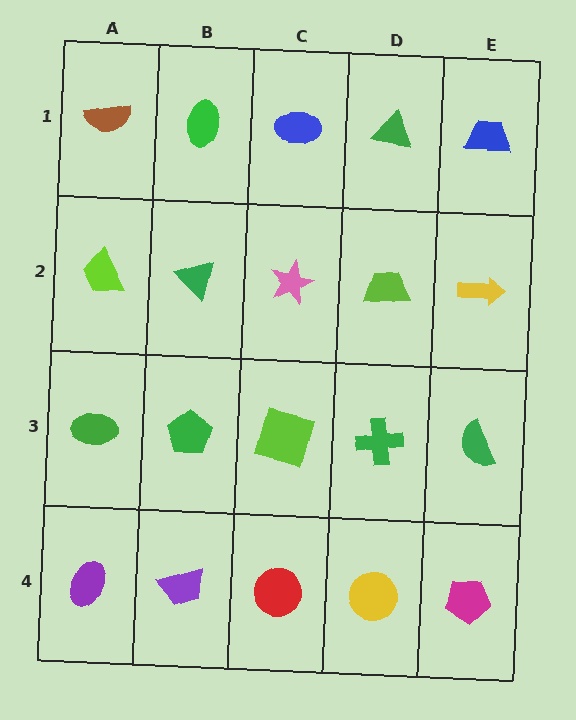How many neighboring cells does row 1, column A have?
2.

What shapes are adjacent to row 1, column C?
A pink star (row 2, column C), a green ellipse (row 1, column B), a green triangle (row 1, column D).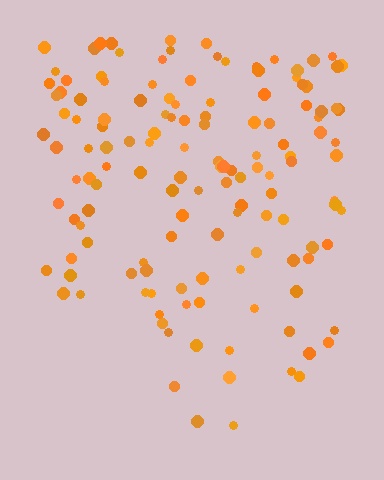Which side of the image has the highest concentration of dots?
The top.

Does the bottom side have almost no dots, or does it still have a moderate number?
Still a moderate number, just noticeably fewer than the top.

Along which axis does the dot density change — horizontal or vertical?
Vertical.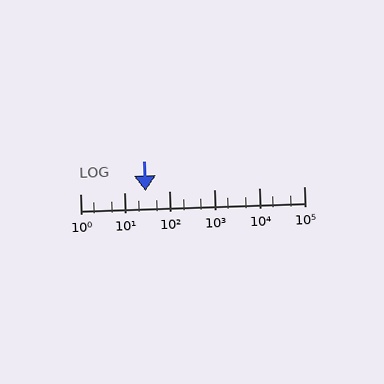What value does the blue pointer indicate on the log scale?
The pointer indicates approximately 29.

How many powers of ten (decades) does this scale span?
The scale spans 5 decades, from 1 to 100000.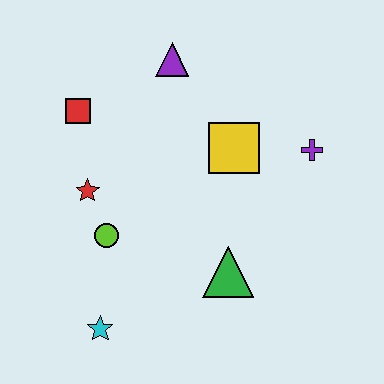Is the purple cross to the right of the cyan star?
Yes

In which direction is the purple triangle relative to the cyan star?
The purple triangle is above the cyan star.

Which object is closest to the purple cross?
The yellow square is closest to the purple cross.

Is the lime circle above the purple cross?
No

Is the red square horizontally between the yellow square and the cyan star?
No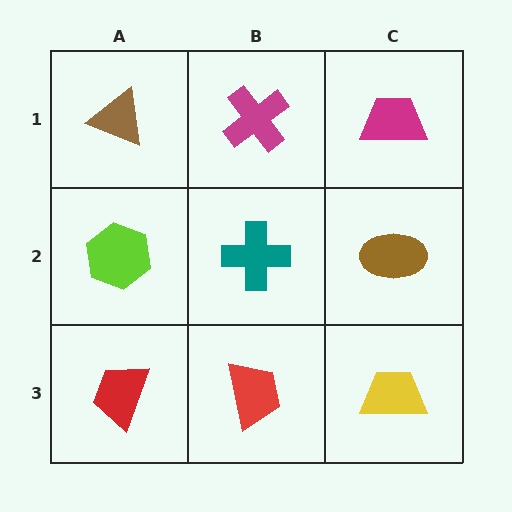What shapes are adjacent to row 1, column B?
A teal cross (row 2, column B), a brown triangle (row 1, column A), a magenta trapezoid (row 1, column C).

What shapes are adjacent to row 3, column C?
A brown ellipse (row 2, column C), a red trapezoid (row 3, column B).